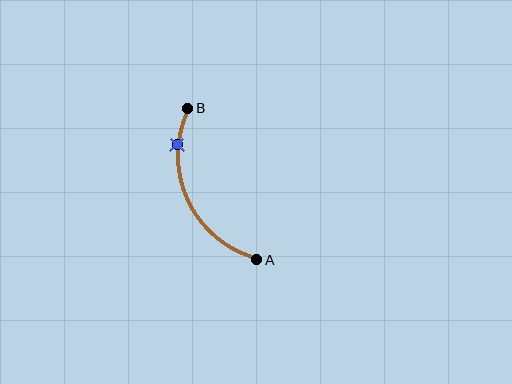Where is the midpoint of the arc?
The arc midpoint is the point on the curve farthest from the straight line joining A and B. It sits to the left of that line.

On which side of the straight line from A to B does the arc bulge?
The arc bulges to the left of the straight line connecting A and B.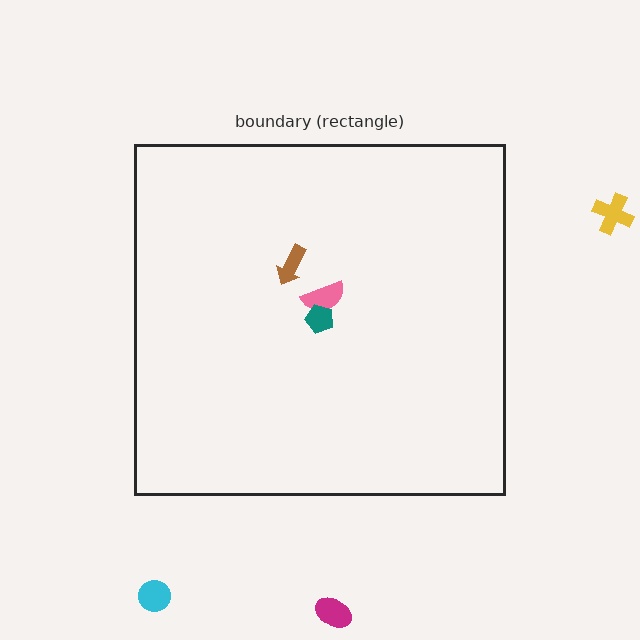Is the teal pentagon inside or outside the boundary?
Inside.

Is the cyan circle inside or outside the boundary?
Outside.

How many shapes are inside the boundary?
3 inside, 3 outside.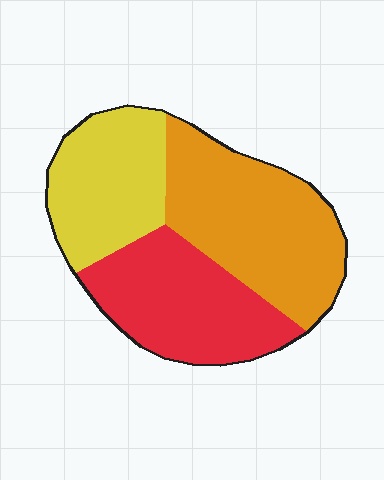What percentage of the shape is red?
Red covers around 30% of the shape.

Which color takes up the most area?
Orange, at roughly 40%.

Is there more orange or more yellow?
Orange.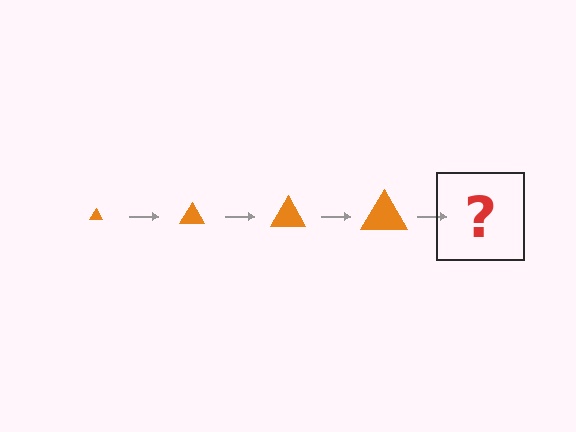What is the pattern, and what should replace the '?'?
The pattern is that the triangle gets progressively larger each step. The '?' should be an orange triangle, larger than the previous one.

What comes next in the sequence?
The next element should be an orange triangle, larger than the previous one.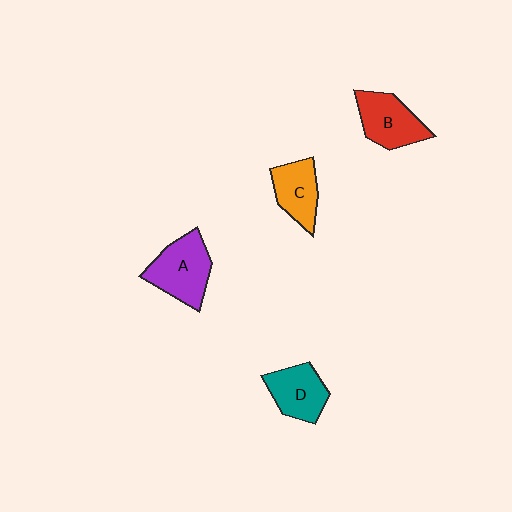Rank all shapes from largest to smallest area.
From largest to smallest: A (purple), B (red), D (teal), C (orange).